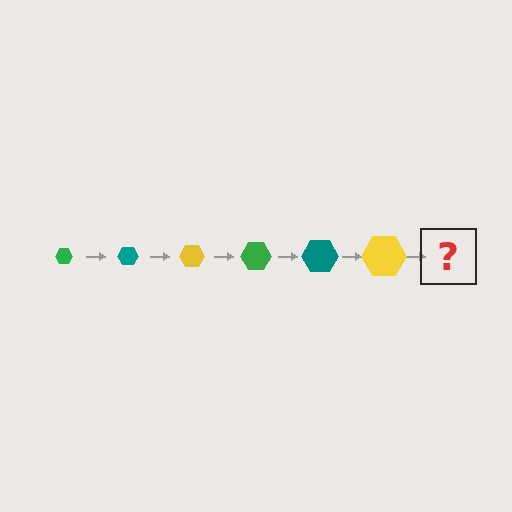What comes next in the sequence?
The next element should be a green hexagon, larger than the previous one.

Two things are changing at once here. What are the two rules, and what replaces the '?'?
The two rules are that the hexagon grows larger each step and the color cycles through green, teal, and yellow. The '?' should be a green hexagon, larger than the previous one.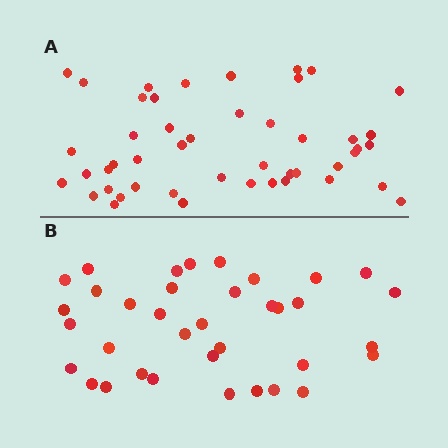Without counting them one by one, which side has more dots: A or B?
Region A (the top region) has more dots.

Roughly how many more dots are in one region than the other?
Region A has roughly 12 or so more dots than region B.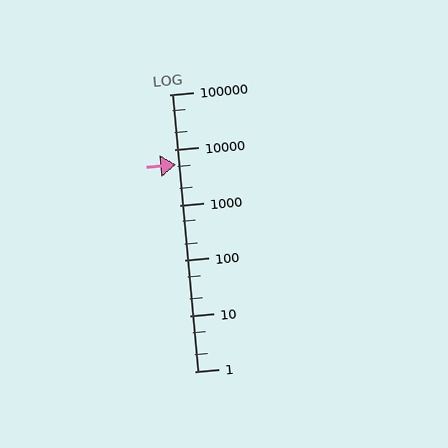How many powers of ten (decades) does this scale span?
The scale spans 5 decades, from 1 to 100000.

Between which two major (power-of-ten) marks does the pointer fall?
The pointer is between 1000 and 10000.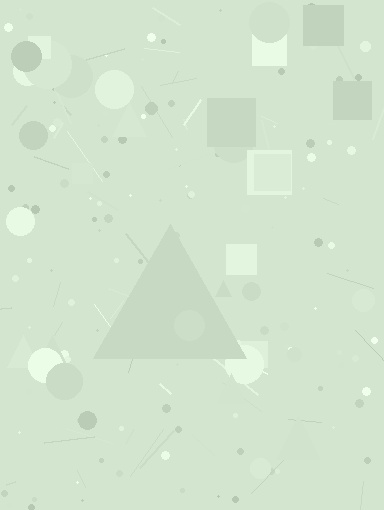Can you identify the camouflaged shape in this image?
The camouflaged shape is a triangle.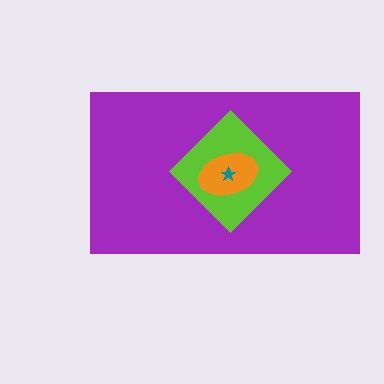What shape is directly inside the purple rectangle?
The lime diamond.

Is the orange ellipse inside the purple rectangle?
Yes.